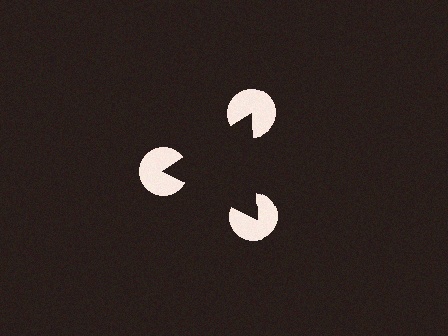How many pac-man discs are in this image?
There are 3 — one at each vertex of the illusory triangle.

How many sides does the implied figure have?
3 sides.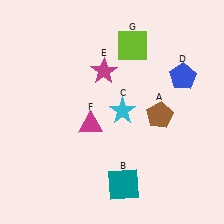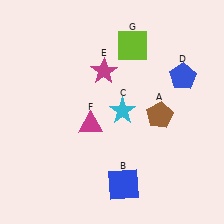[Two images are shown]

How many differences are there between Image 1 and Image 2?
There is 1 difference between the two images.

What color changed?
The square (B) changed from teal in Image 1 to blue in Image 2.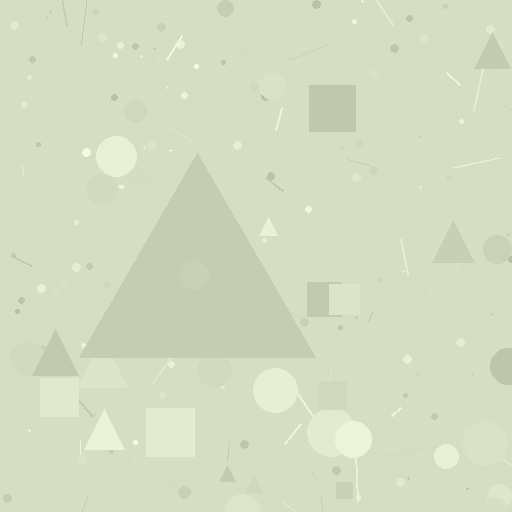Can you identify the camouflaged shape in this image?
The camouflaged shape is a triangle.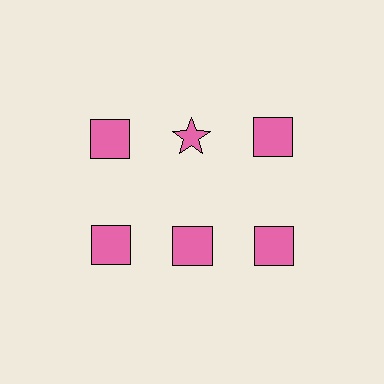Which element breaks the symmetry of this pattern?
The pink star in the top row, second from left column breaks the symmetry. All other shapes are pink squares.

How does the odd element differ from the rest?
It has a different shape: star instead of square.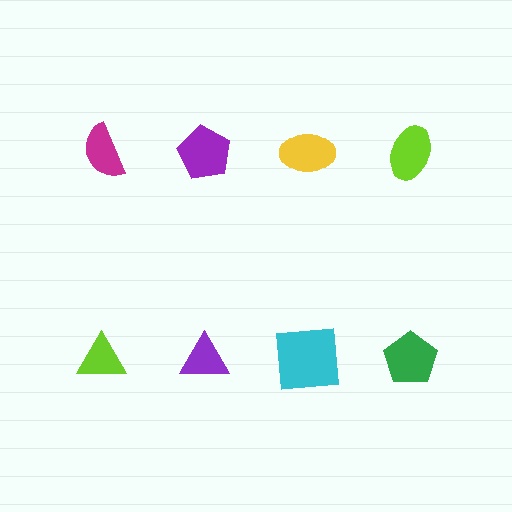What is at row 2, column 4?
A green pentagon.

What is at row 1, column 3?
A yellow ellipse.